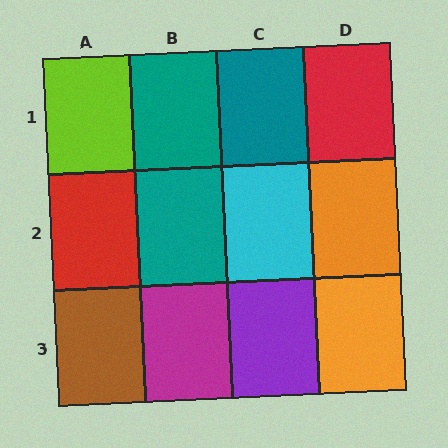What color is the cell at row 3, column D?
Orange.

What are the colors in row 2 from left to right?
Red, teal, cyan, orange.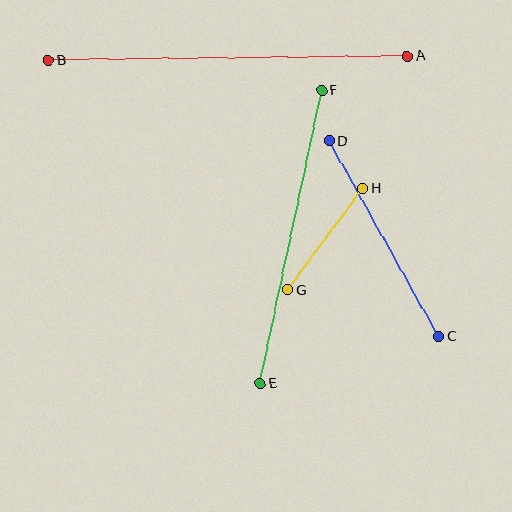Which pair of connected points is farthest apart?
Points A and B are farthest apart.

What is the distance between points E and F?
The distance is approximately 299 pixels.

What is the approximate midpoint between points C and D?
The midpoint is at approximately (384, 239) pixels.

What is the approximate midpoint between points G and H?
The midpoint is at approximately (325, 239) pixels.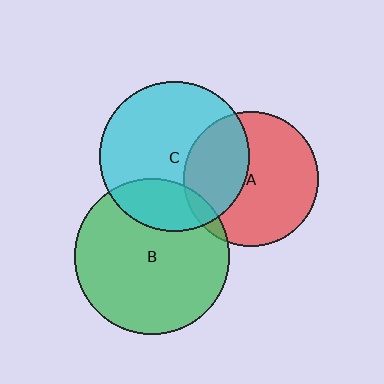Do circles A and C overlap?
Yes.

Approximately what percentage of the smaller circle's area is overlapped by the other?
Approximately 35%.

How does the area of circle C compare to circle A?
Approximately 1.2 times.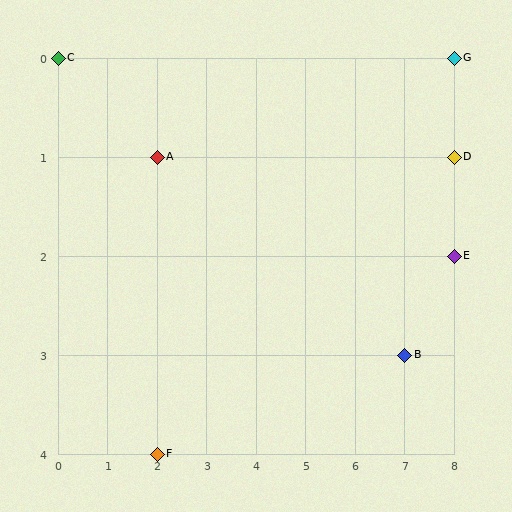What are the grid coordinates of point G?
Point G is at grid coordinates (8, 0).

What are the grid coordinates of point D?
Point D is at grid coordinates (8, 1).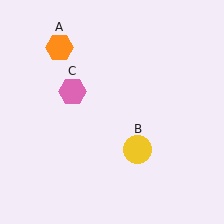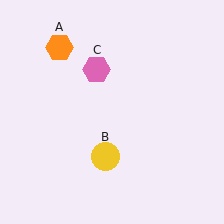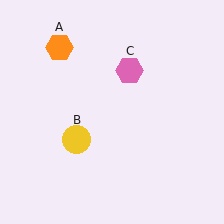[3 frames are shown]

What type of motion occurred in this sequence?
The yellow circle (object B), pink hexagon (object C) rotated clockwise around the center of the scene.